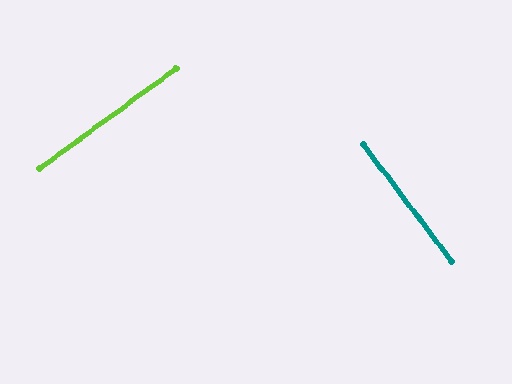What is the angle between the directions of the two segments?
Approximately 89 degrees.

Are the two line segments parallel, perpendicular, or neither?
Perpendicular — they meet at approximately 89°.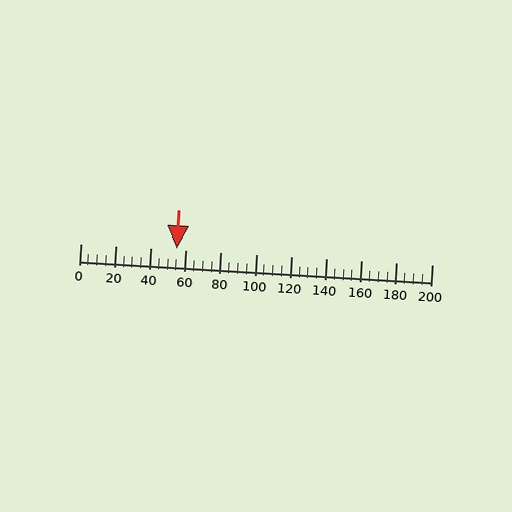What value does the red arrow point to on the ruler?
The red arrow points to approximately 55.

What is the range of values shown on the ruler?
The ruler shows values from 0 to 200.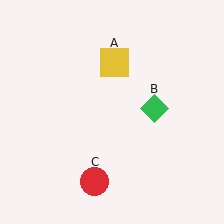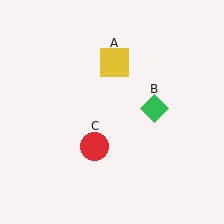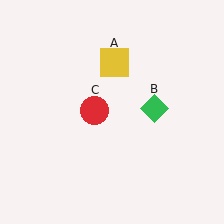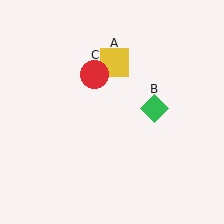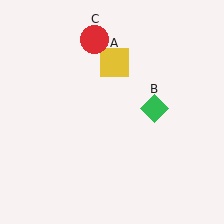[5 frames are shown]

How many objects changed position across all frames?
1 object changed position: red circle (object C).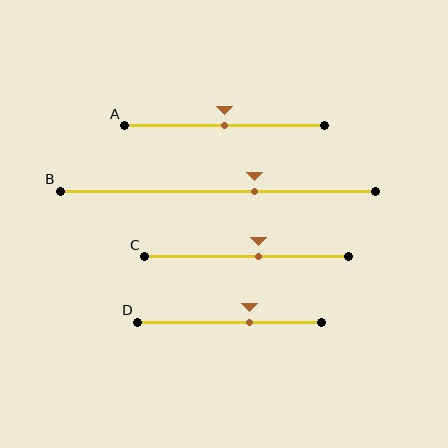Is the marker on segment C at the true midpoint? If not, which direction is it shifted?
No, the marker on segment C is shifted to the right by about 6% of the segment length.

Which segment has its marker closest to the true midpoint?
Segment A has its marker closest to the true midpoint.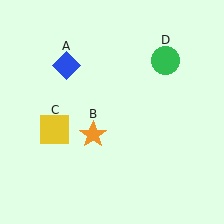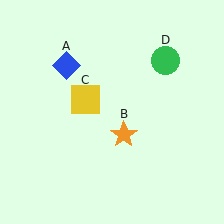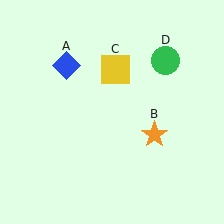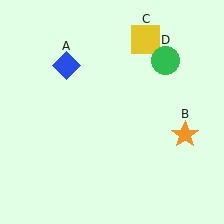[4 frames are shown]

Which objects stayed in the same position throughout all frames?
Blue diamond (object A) and green circle (object D) remained stationary.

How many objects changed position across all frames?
2 objects changed position: orange star (object B), yellow square (object C).